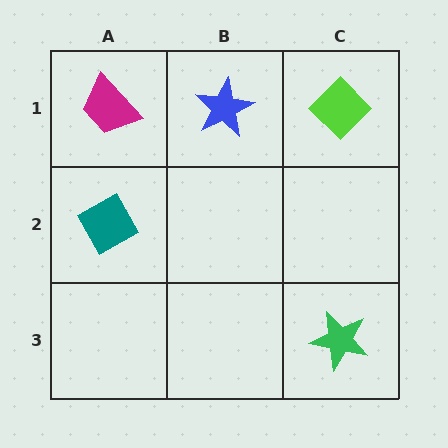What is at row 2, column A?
A teal diamond.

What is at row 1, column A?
A magenta trapezoid.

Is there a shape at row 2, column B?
No, that cell is empty.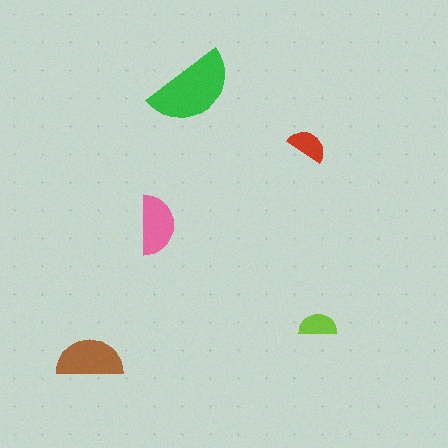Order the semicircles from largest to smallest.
the green one, the brown one, the pink one, the red one, the lime one.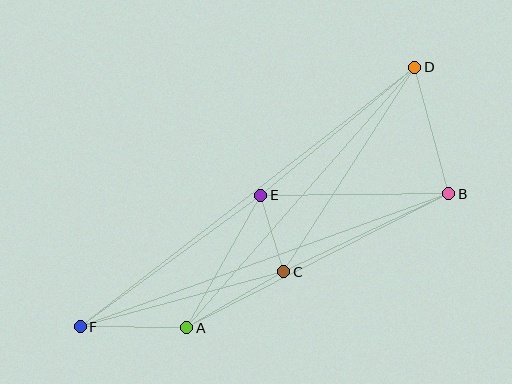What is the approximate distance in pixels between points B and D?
The distance between B and D is approximately 131 pixels.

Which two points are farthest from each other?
Points D and F are farthest from each other.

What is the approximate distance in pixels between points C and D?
The distance between C and D is approximately 243 pixels.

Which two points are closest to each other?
Points C and E are closest to each other.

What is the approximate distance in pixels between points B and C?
The distance between B and C is approximately 183 pixels.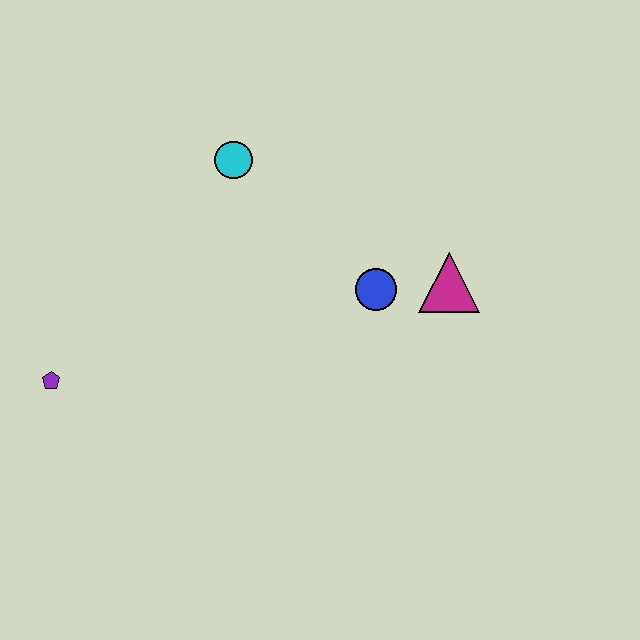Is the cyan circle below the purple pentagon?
No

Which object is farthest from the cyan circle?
The purple pentagon is farthest from the cyan circle.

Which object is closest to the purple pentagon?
The cyan circle is closest to the purple pentagon.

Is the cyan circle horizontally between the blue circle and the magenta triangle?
No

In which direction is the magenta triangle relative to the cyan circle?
The magenta triangle is to the right of the cyan circle.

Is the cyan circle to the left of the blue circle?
Yes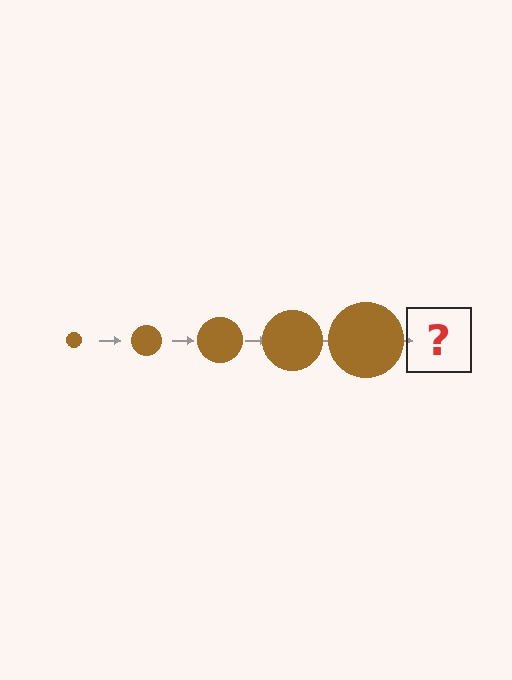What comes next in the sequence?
The next element should be a brown circle, larger than the previous one.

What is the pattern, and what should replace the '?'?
The pattern is that the circle gets progressively larger each step. The '?' should be a brown circle, larger than the previous one.